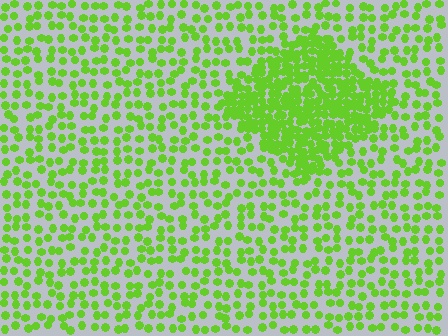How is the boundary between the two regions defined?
The boundary is defined by a change in element density (approximately 2.5x ratio). All elements are the same color, size, and shape.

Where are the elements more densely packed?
The elements are more densely packed inside the diamond boundary.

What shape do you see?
I see a diamond.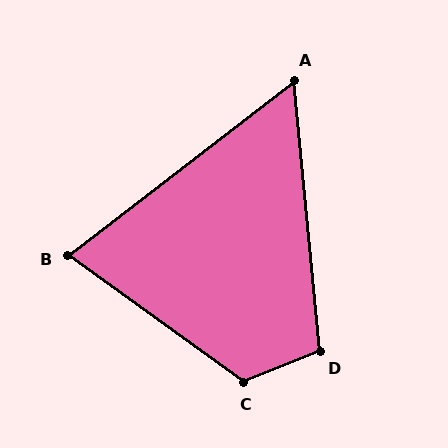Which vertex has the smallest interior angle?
A, at approximately 58 degrees.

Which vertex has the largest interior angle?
C, at approximately 122 degrees.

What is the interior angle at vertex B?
Approximately 73 degrees (acute).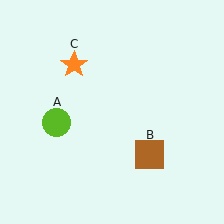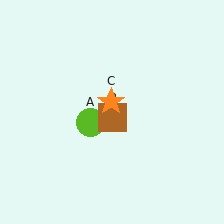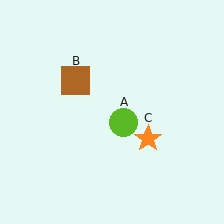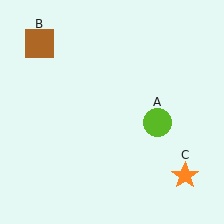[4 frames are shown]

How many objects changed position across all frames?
3 objects changed position: lime circle (object A), brown square (object B), orange star (object C).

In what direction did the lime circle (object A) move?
The lime circle (object A) moved right.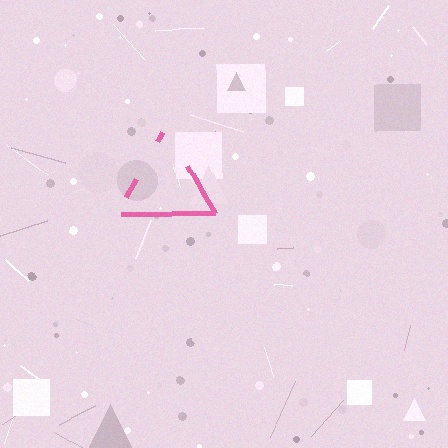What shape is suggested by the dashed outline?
The dashed outline suggests a triangle.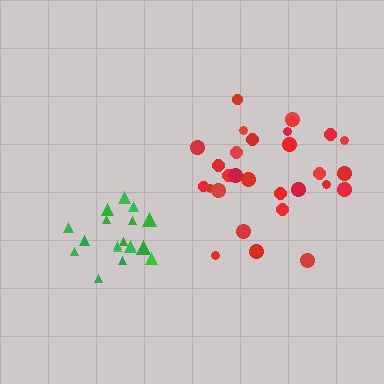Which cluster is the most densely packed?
Green.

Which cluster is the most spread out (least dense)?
Red.